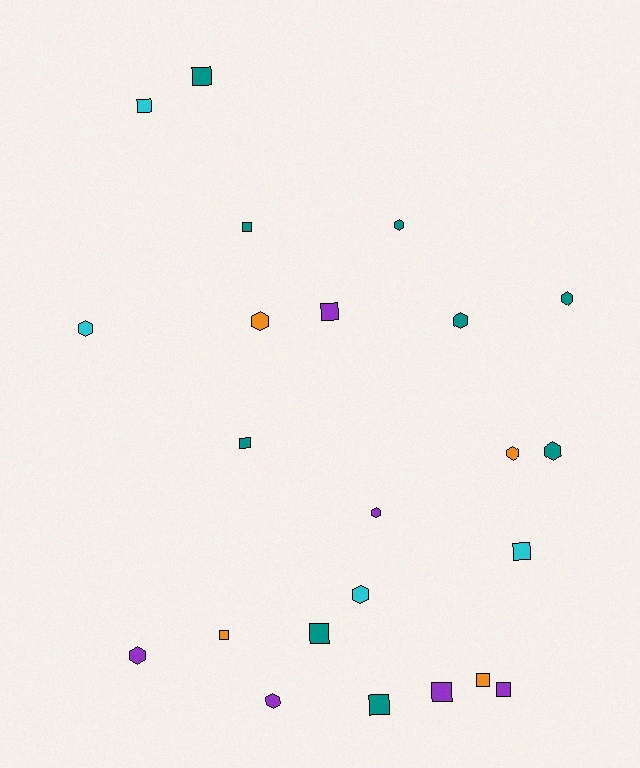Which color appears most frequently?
Teal, with 9 objects.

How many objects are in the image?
There are 23 objects.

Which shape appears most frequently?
Square, with 12 objects.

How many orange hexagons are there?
There are 2 orange hexagons.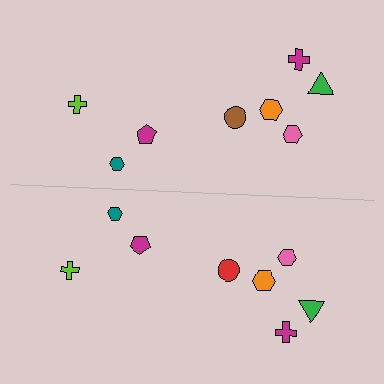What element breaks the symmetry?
The red circle on the bottom side breaks the symmetry — its mirror counterpart is brown.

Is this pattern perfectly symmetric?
No, the pattern is not perfectly symmetric. The red circle on the bottom side breaks the symmetry — its mirror counterpart is brown.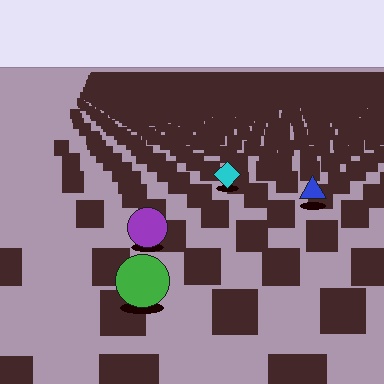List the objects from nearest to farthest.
From nearest to farthest: the green circle, the purple circle, the blue triangle, the cyan diamond.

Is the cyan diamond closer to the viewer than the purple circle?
No. The purple circle is closer — you can tell from the texture gradient: the ground texture is coarser near it.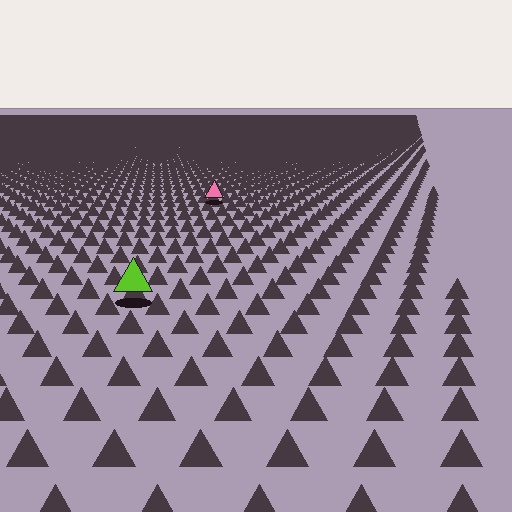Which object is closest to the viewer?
The lime triangle is closest. The texture marks near it are larger and more spread out.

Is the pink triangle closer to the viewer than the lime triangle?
No. The lime triangle is closer — you can tell from the texture gradient: the ground texture is coarser near it.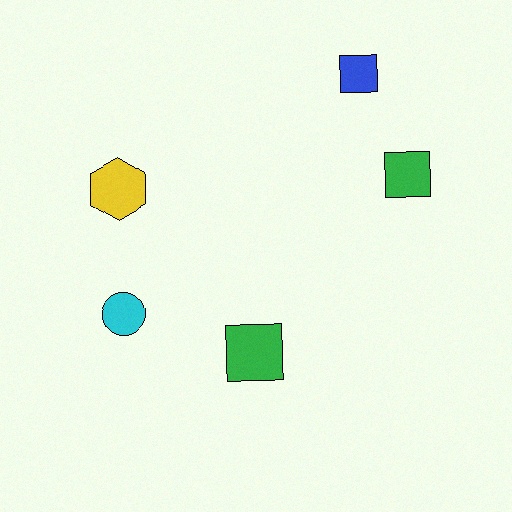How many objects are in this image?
There are 5 objects.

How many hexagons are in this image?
There is 1 hexagon.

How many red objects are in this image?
There are no red objects.